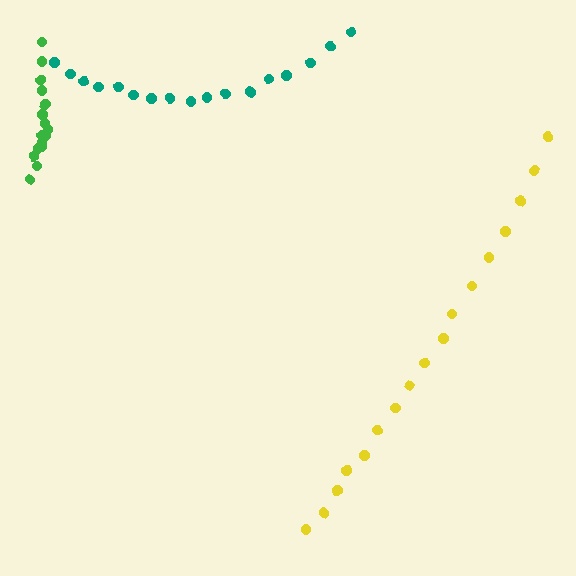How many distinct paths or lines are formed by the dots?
There are 3 distinct paths.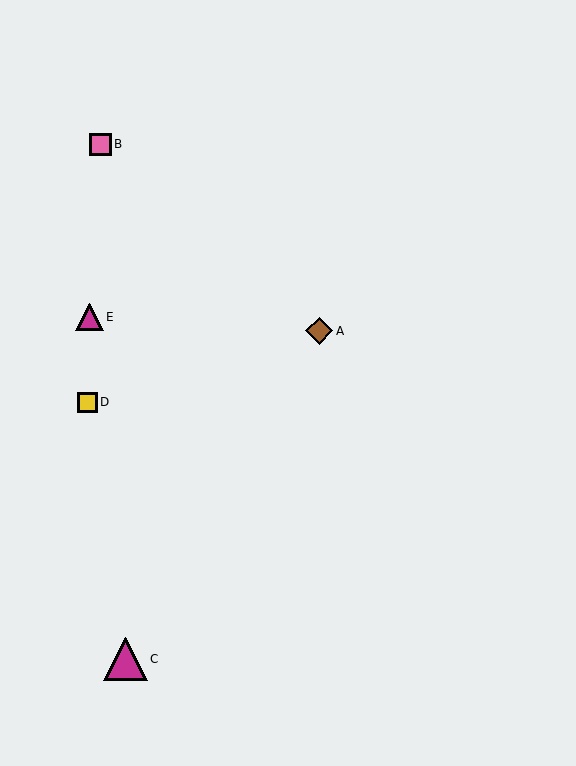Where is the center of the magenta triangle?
The center of the magenta triangle is at (89, 317).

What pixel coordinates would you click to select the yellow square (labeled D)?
Click at (87, 402) to select the yellow square D.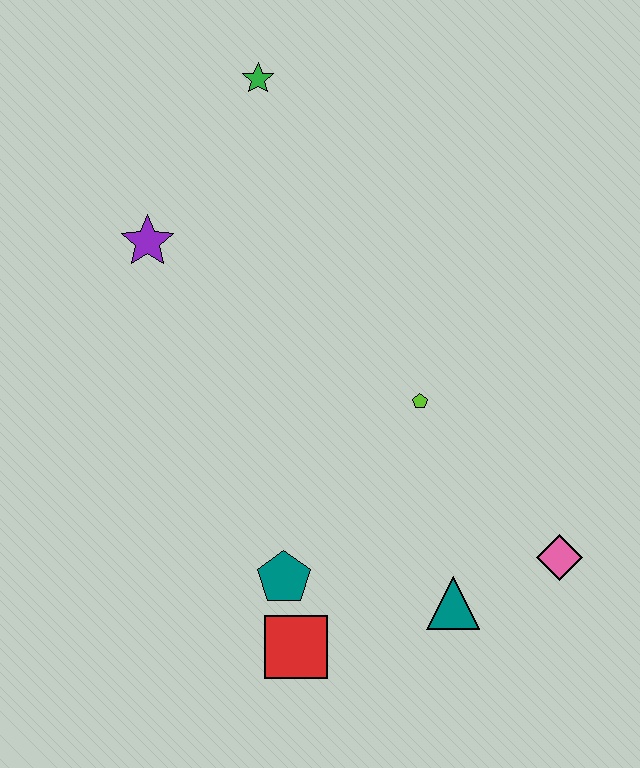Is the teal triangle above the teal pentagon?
No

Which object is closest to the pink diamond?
The teal triangle is closest to the pink diamond.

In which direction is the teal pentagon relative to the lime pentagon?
The teal pentagon is below the lime pentagon.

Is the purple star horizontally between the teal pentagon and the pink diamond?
No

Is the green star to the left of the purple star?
No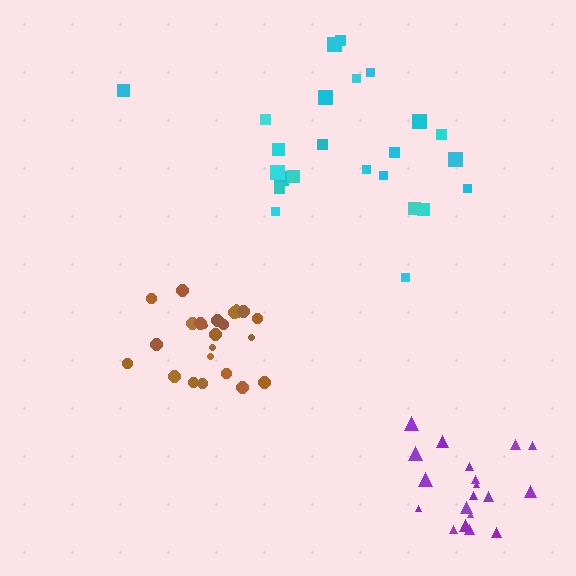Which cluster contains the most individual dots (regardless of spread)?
Cyan (24).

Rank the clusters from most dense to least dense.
brown, purple, cyan.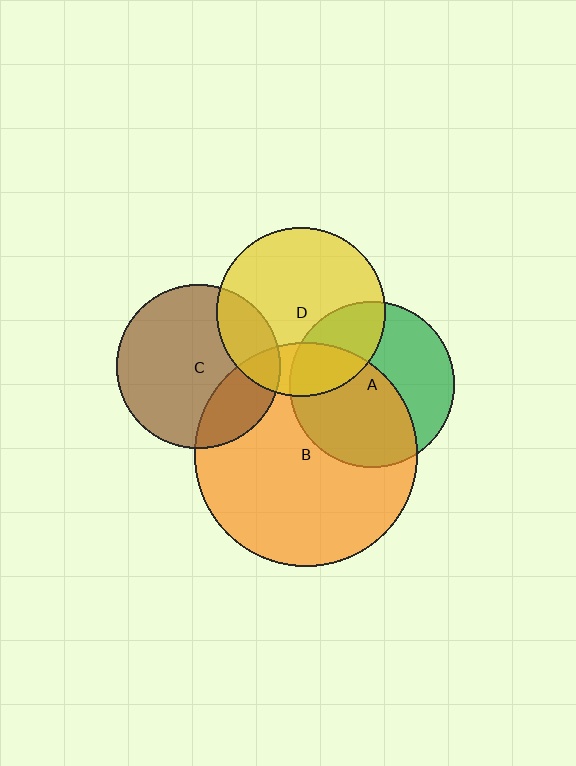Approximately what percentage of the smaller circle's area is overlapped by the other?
Approximately 30%.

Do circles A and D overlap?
Yes.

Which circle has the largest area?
Circle B (orange).